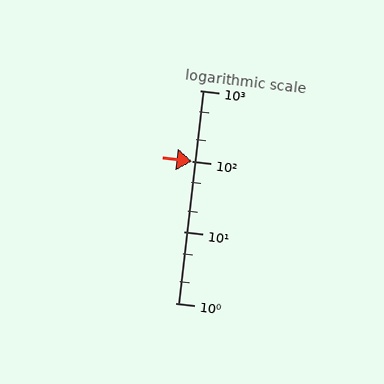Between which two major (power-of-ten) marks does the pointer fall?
The pointer is between 100 and 1000.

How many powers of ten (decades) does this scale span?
The scale spans 3 decades, from 1 to 1000.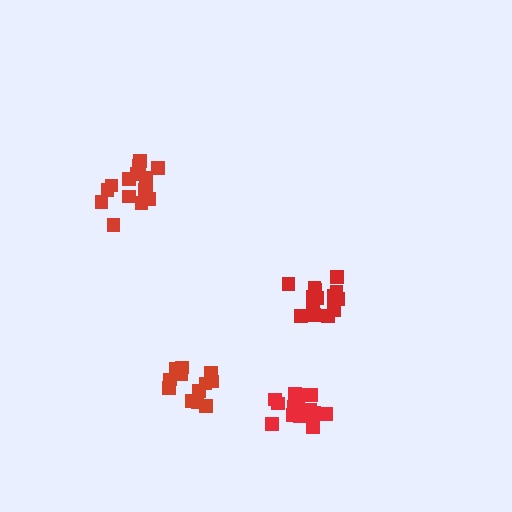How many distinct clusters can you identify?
There are 4 distinct clusters.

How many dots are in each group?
Group 1: 14 dots, Group 2: 17 dots, Group 3: 16 dots, Group 4: 13 dots (60 total).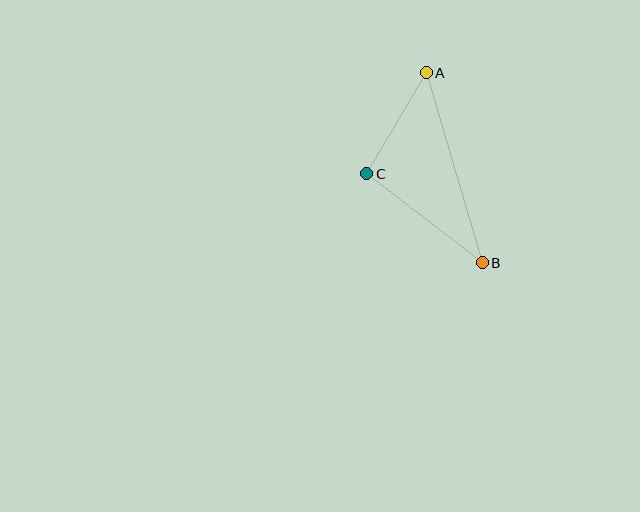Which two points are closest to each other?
Points A and C are closest to each other.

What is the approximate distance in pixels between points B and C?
The distance between B and C is approximately 146 pixels.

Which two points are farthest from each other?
Points A and B are farthest from each other.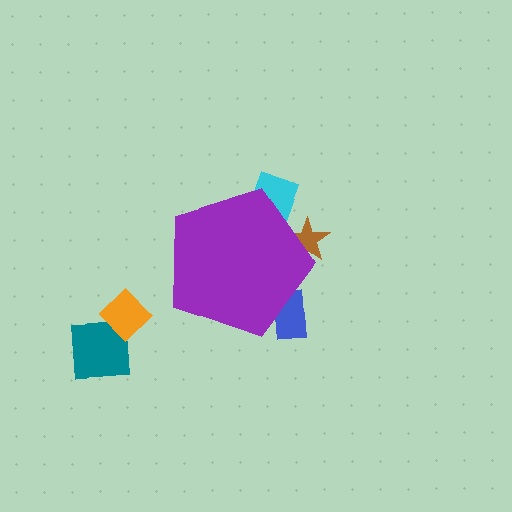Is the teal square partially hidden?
No, the teal square is fully visible.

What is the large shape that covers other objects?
A purple pentagon.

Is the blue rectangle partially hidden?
Yes, the blue rectangle is partially hidden behind the purple pentagon.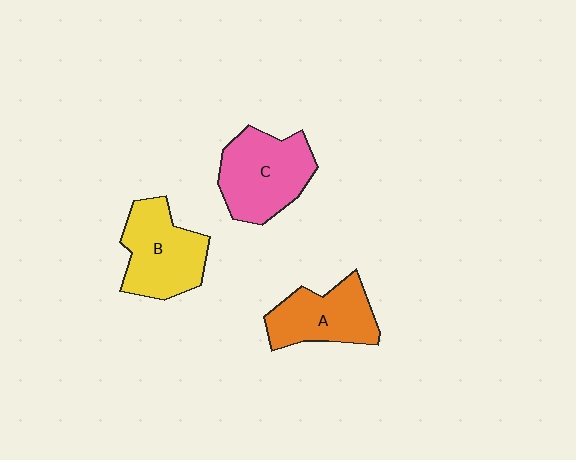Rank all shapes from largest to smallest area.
From largest to smallest: C (pink), B (yellow), A (orange).